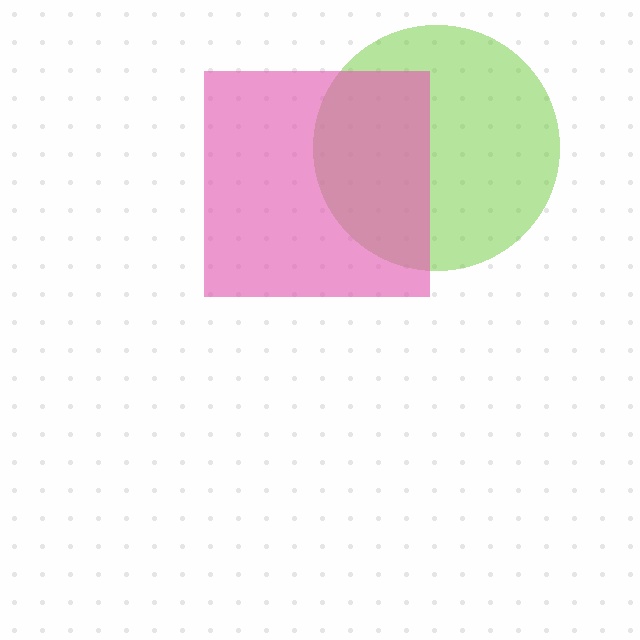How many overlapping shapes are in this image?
There are 2 overlapping shapes in the image.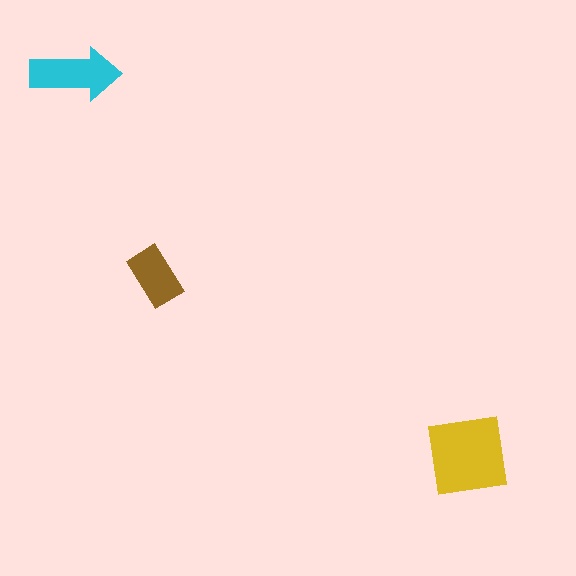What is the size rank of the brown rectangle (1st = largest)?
3rd.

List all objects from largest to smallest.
The yellow square, the cyan arrow, the brown rectangle.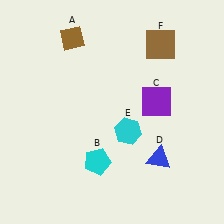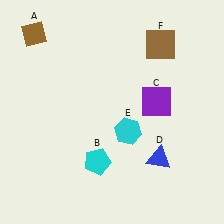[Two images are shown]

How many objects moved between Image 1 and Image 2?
1 object moved between the two images.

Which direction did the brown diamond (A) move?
The brown diamond (A) moved left.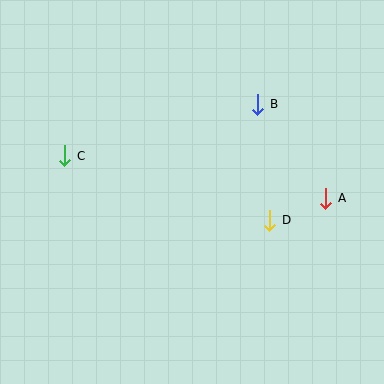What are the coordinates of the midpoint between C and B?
The midpoint between C and B is at (161, 130).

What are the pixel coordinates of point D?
Point D is at (270, 220).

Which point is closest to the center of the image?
Point D at (270, 220) is closest to the center.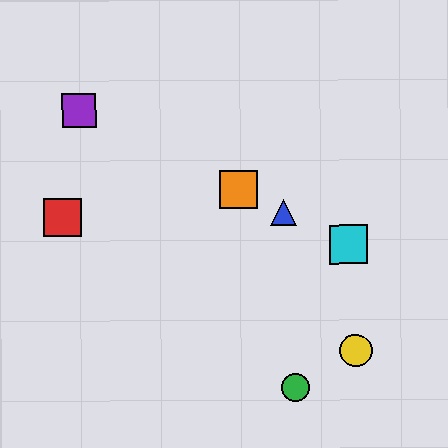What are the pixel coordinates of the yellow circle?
The yellow circle is at (356, 351).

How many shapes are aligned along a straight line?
4 shapes (the blue triangle, the purple square, the orange square, the cyan square) are aligned along a straight line.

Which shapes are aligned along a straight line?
The blue triangle, the purple square, the orange square, the cyan square are aligned along a straight line.